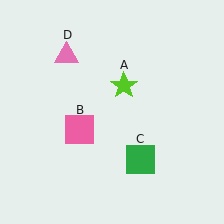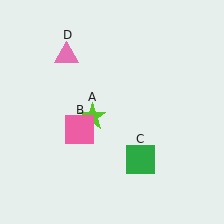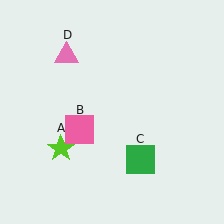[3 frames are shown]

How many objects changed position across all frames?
1 object changed position: lime star (object A).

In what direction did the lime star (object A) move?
The lime star (object A) moved down and to the left.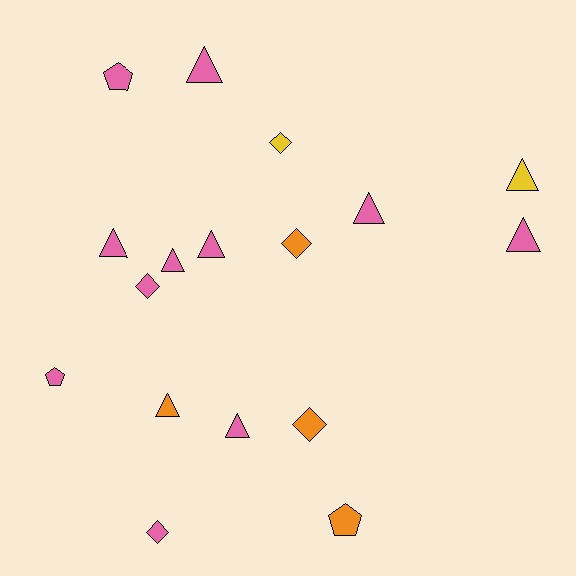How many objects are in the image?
There are 17 objects.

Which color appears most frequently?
Pink, with 11 objects.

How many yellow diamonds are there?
There is 1 yellow diamond.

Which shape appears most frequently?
Triangle, with 9 objects.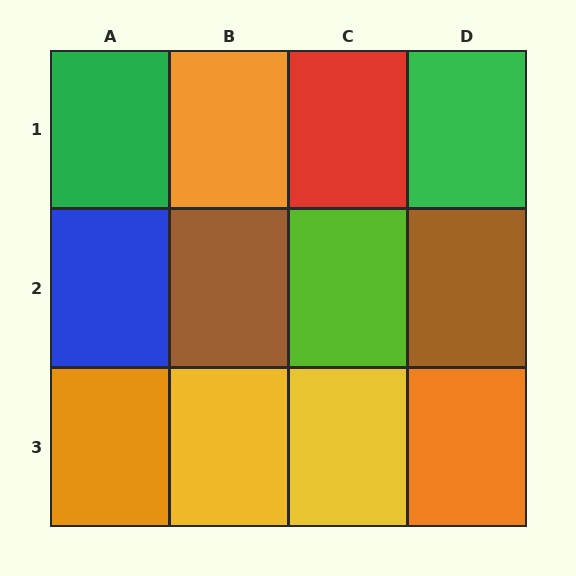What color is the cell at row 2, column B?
Brown.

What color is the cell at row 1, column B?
Orange.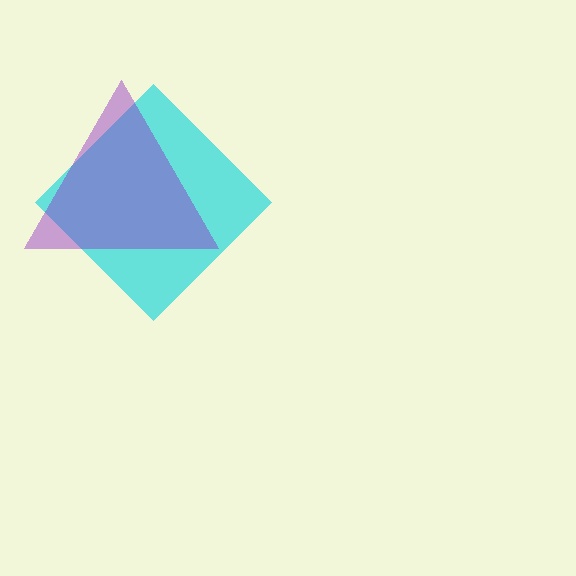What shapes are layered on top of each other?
The layered shapes are: a cyan diamond, a purple triangle.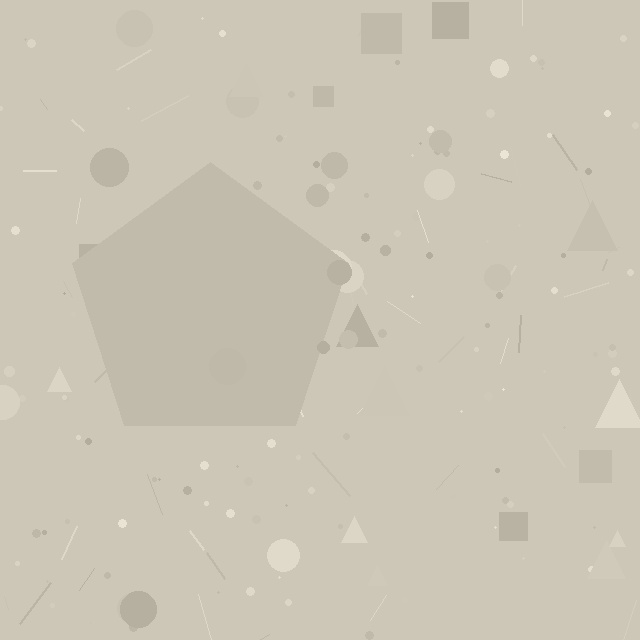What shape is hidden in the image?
A pentagon is hidden in the image.